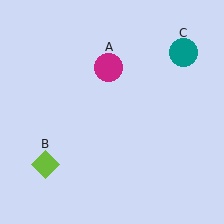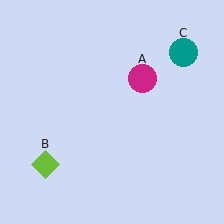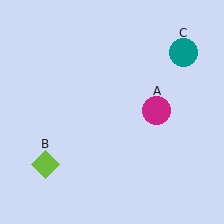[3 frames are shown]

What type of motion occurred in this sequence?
The magenta circle (object A) rotated clockwise around the center of the scene.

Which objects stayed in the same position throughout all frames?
Lime diamond (object B) and teal circle (object C) remained stationary.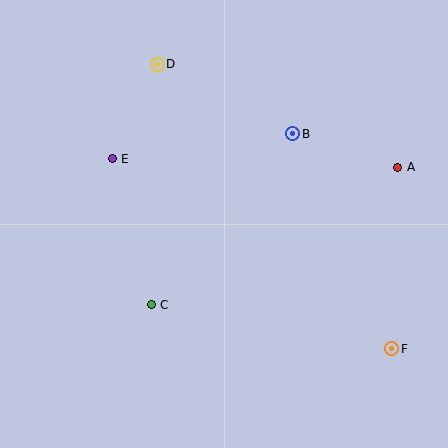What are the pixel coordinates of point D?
Point D is at (157, 64).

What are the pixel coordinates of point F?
Point F is at (392, 349).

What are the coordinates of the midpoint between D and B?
The midpoint between D and B is at (225, 99).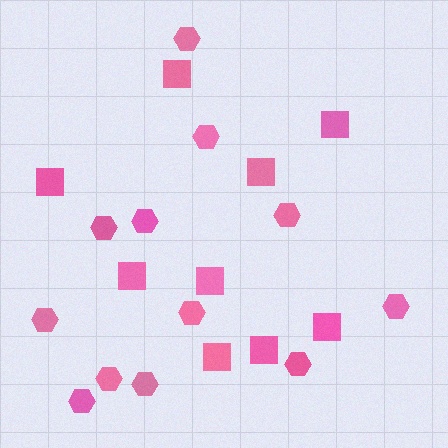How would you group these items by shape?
There are 2 groups: one group of hexagons (12) and one group of squares (9).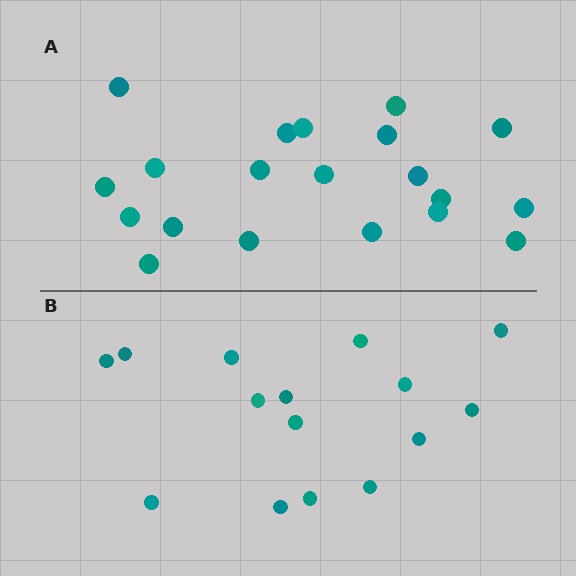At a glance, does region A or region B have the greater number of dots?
Region A (the top region) has more dots.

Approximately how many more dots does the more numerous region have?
Region A has about 5 more dots than region B.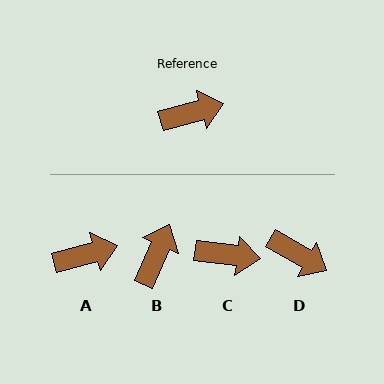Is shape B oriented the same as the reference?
No, it is off by about 51 degrees.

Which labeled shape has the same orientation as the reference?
A.